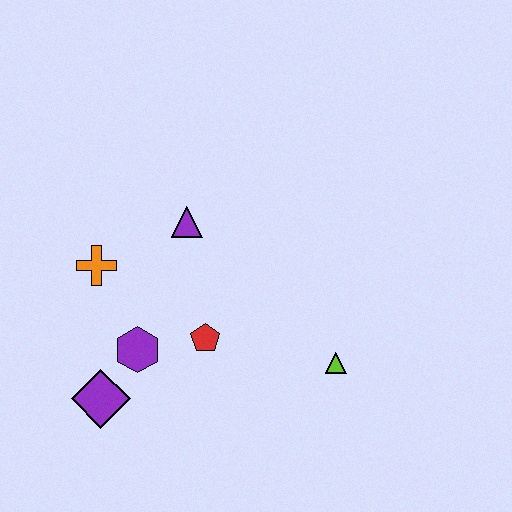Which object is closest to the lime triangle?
The red pentagon is closest to the lime triangle.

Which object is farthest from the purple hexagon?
The lime triangle is farthest from the purple hexagon.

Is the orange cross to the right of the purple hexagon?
No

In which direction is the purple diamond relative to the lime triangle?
The purple diamond is to the left of the lime triangle.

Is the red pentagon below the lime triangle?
No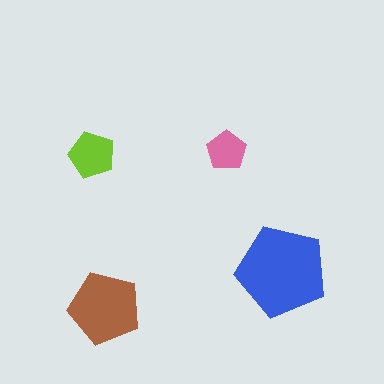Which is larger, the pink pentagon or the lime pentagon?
The lime one.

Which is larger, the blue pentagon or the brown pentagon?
The blue one.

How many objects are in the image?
There are 4 objects in the image.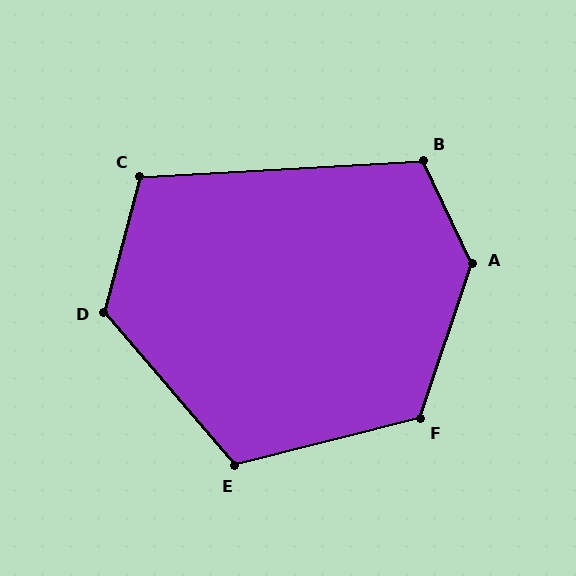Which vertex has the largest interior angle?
A, at approximately 136 degrees.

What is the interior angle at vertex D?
Approximately 125 degrees (obtuse).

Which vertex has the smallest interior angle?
C, at approximately 108 degrees.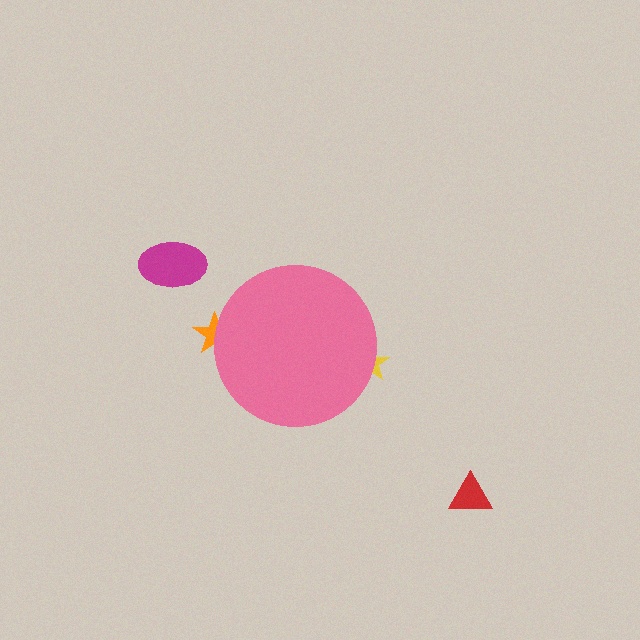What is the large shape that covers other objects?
A pink circle.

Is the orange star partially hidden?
Yes, the orange star is partially hidden behind the pink circle.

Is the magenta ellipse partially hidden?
No, the magenta ellipse is fully visible.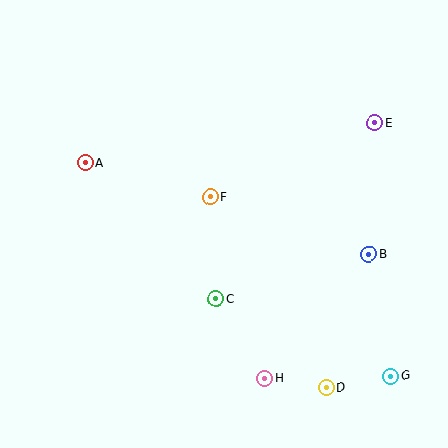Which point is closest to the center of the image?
Point F at (211, 197) is closest to the center.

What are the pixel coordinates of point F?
Point F is at (211, 197).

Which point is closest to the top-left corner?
Point A is closest to the top-left corner.